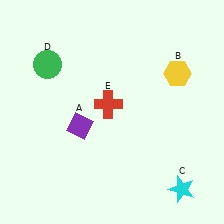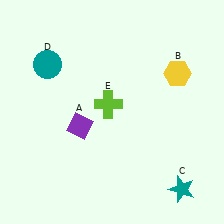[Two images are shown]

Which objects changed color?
C changed from cyan to teal. D changed from green to teal. E changed from red to lime.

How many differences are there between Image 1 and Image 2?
There are 3 differences between the two images.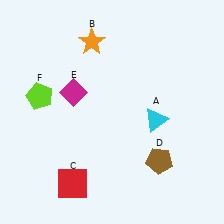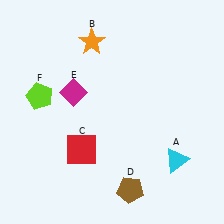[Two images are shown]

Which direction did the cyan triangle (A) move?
The cyan triangle (A) moved down.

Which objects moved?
The objects that moved are: the cyan triangle (A), the red square (C), the brown pentagon (D).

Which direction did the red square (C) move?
The red square (C) moved up.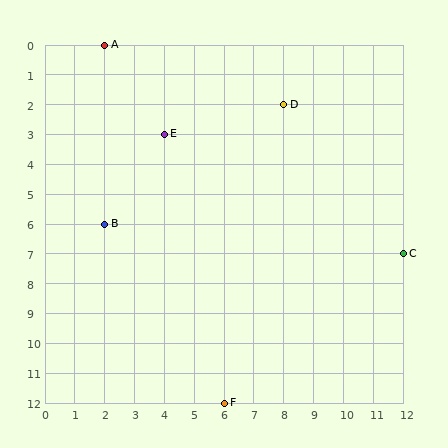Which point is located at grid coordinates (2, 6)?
Point B is at (2, 6).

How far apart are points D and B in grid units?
Points D and B are 6 columns and 4 rows apart (about 7.2 grid units diagonally).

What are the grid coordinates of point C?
Point C is at grid coordinates (12, 7).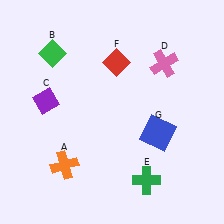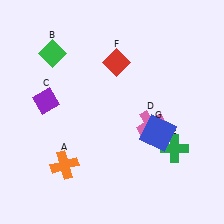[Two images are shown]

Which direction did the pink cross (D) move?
The pink cross (D) moved down.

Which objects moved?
The objects that moved are: the pink cross (D), the green cross (E).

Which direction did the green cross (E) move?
The green cross (E) moved up.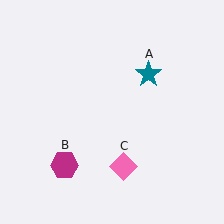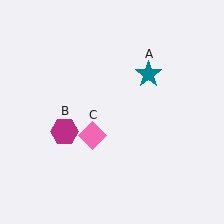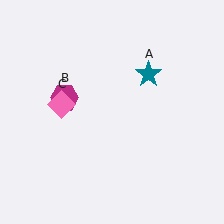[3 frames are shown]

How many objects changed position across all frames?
2 objects changed position: magenta hexagon (object B), pink diamond (object C).